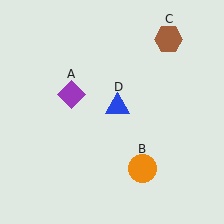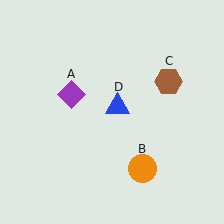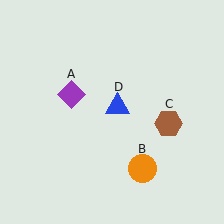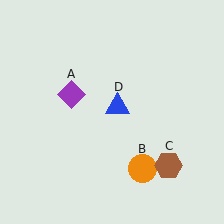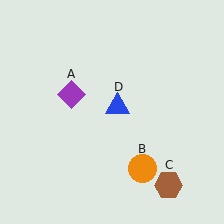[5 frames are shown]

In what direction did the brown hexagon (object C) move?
The brown hexagon (object C) moved down.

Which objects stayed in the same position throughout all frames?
Purple diamond (object A) and orange circle (object B) and blue triangle (object D) remained stationary.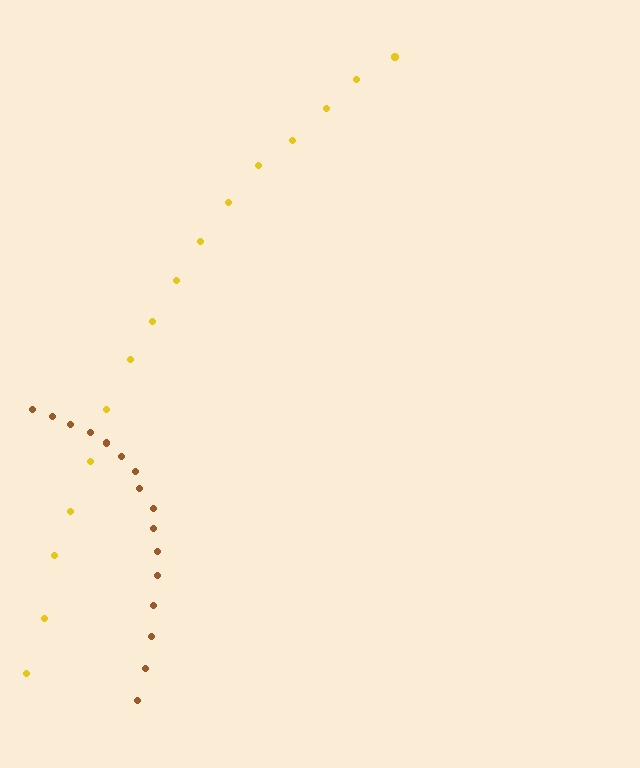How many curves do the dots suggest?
There are 2 distinct paths.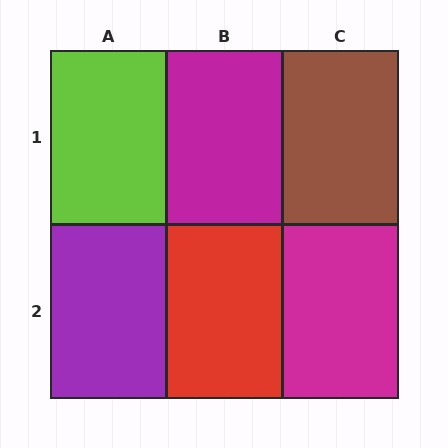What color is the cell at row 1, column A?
Lime.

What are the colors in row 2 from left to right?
Purple, red, magenta.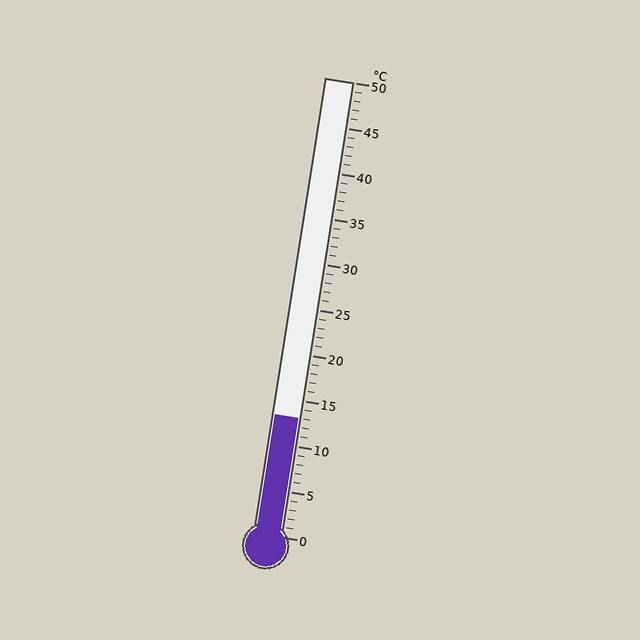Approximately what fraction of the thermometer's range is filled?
The thermometer is filled to approximately 25% of its range.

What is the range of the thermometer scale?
The thermometer scale ranges from 0°C to 50°C.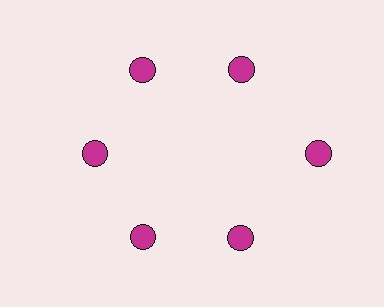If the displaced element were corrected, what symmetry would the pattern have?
It would have 6-fold rotational symmetry — the pattern would map onto itself every 60 degrees.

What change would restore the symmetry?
The symmetry would be restored by moving it inward, back onto the ring so that all 6 circles sit at equal angles and equal distance from the center.